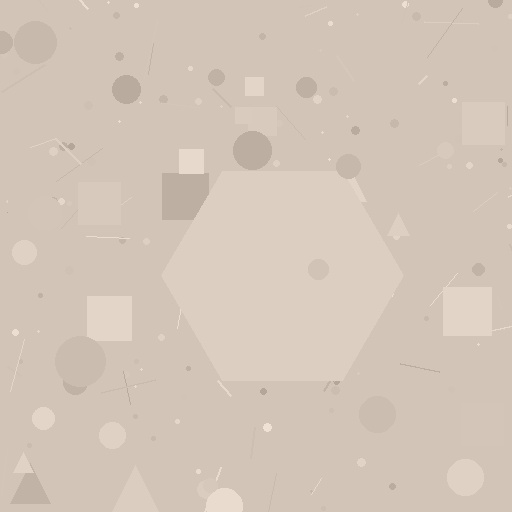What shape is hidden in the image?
A hexagon is hidden in the image.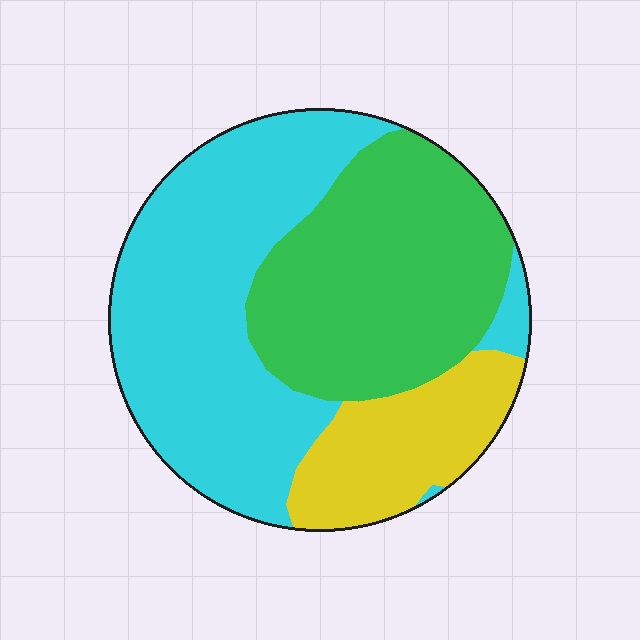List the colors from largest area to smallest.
From largest to smallest: cyan, green, yellow.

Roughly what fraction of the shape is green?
Green covers about 35% of the shape.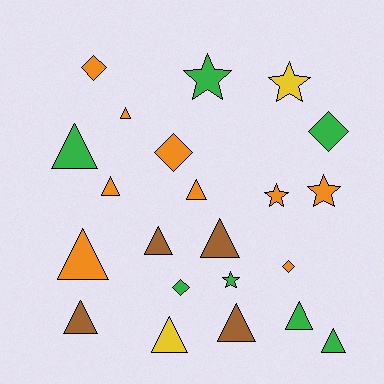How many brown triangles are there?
There are 4 brown triangles.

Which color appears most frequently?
Orange, with 9 objects.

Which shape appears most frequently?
Triangle, with 12 objects.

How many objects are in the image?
There are 22 objects.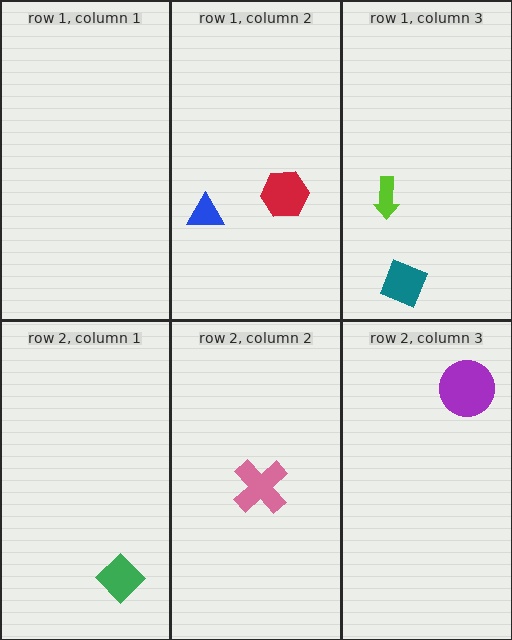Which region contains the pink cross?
The row 2, column 2 region.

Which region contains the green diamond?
The row 2, column 1 region.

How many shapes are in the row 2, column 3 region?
1.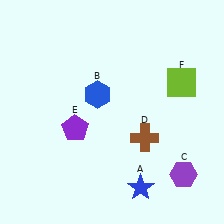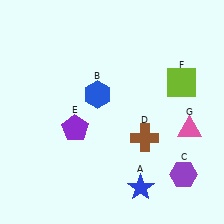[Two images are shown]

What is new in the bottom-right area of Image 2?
A pink triangle (G) was added in the bottom-right area of Image 2.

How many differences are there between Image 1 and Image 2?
There is 1 difference between the two images.